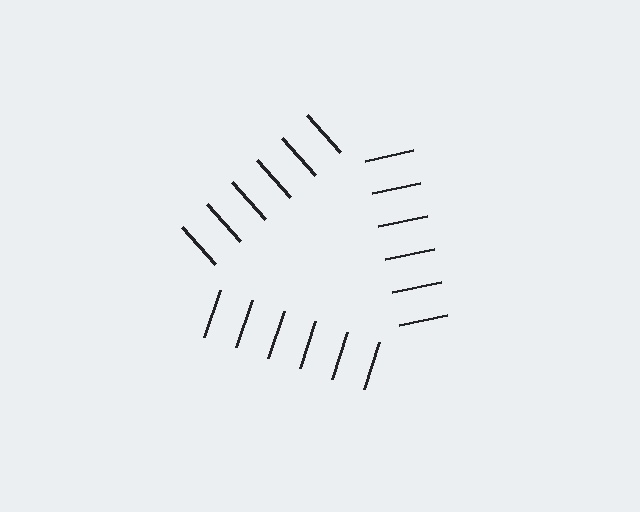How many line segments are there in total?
18 — 6 along each of the 3 edges.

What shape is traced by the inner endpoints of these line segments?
An illusory triangle — the line segments terminate on its edges but no continuous stroke is drawn.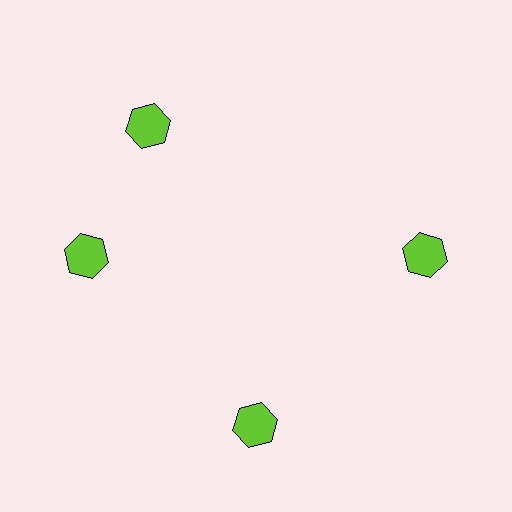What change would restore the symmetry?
The symmetry would be restored by rotating it back into even spacing with its neighbors so that all 4 hexagons sit at equal angles and equal distance from the center.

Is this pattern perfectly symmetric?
No. The 4 lime hexagons are arranged in a ring, but one element near the 12 o'clock position is rotated out of alignment along the ring, breaking the 4-fold rotational symmetry.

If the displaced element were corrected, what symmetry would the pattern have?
It would have 4-fold rotational symmetry — the pattern would map onto itself every 90 degrees.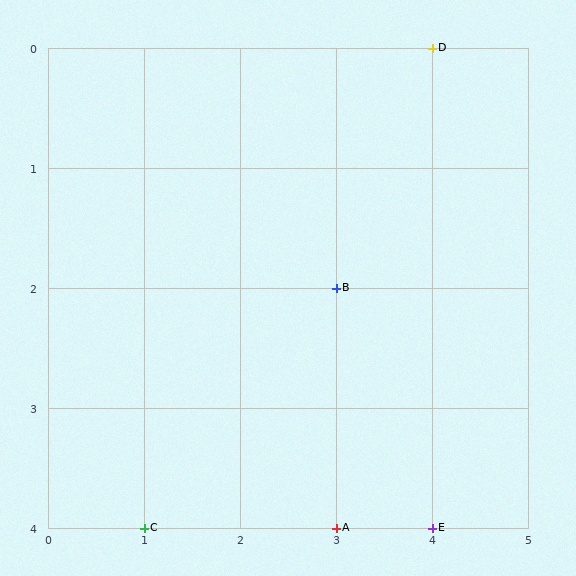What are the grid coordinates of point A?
Point A is at grid coordinates (3, 4).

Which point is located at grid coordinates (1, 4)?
Point C is at (1, 4).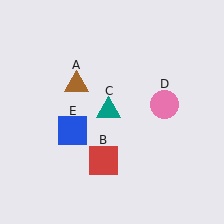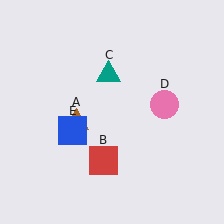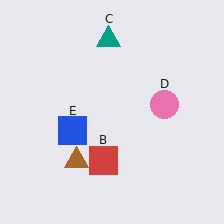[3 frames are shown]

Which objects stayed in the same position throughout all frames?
Red square (object B) and pink circle (object D) and blue square (object E) remained stationary.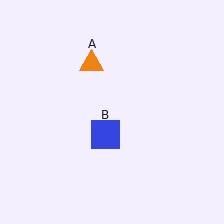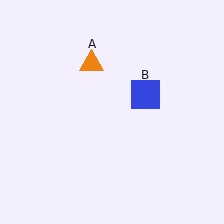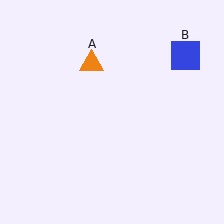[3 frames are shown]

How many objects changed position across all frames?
1 object changed position: blue square (object B).